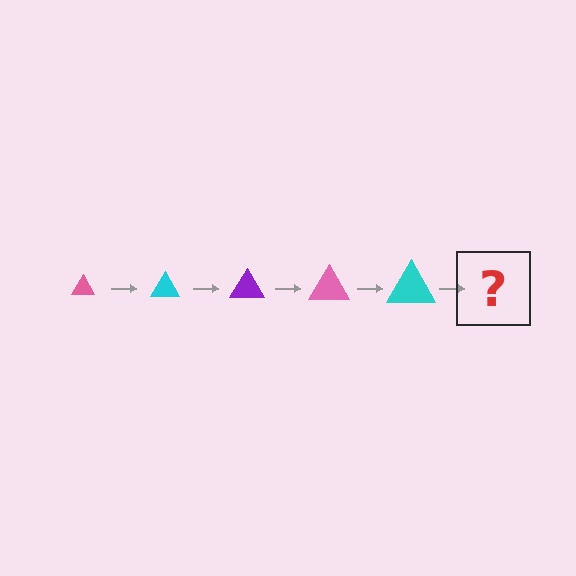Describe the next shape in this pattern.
It should be a purple triangle, larger than the previous one.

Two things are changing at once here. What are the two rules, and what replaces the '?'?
The two rules are that the triangle grows larger each step and the color cycles through pink, cyan, and purple. The '?' should be a purple triangle, larger than the previous one.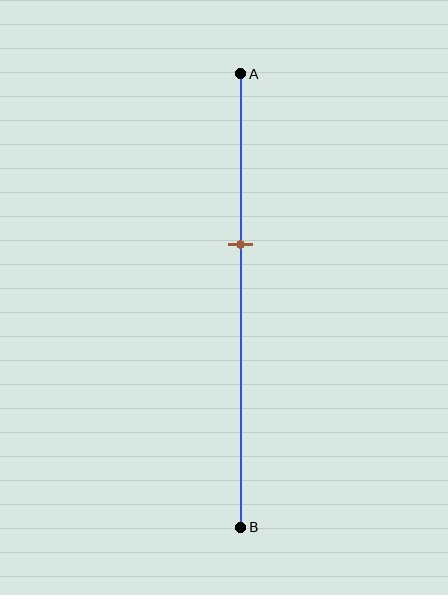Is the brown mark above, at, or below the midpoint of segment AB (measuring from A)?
The brown mark is above the midpoint of segment AB.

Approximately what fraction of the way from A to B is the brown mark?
The brown mark is approximately 40% of the way from A to B.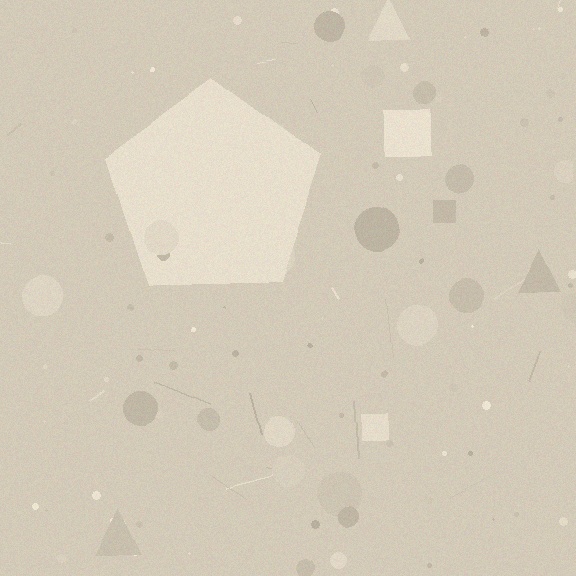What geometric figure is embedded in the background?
A pentagon is embedded in the background.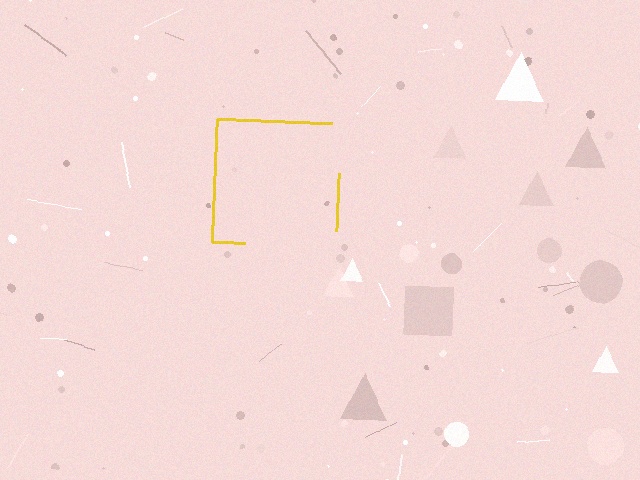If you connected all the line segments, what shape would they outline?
They would outline a square.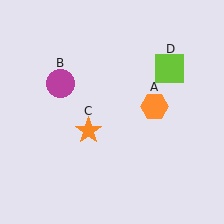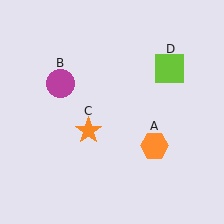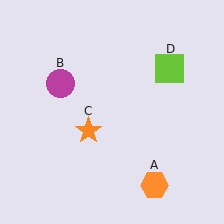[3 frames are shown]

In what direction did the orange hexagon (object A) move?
The orange hexagon (object A) moved down.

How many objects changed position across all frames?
1 object changed position: orange hexagon (object A).